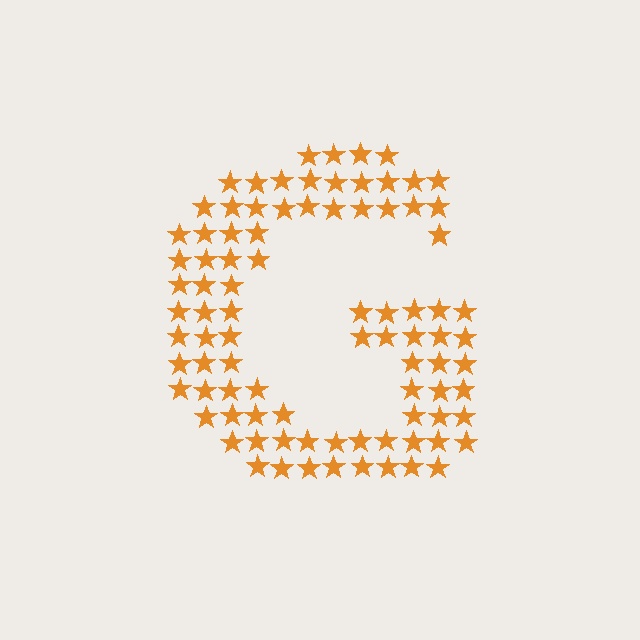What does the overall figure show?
The overall figure shows the letter G.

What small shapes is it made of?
It is made of small stars.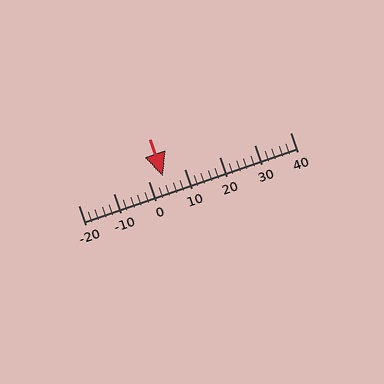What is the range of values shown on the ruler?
The ruler shows values from -20 to 40.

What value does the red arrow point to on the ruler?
The red arrow points to approximately 4.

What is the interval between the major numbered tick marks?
The major tick marks are spaced 10 units apart.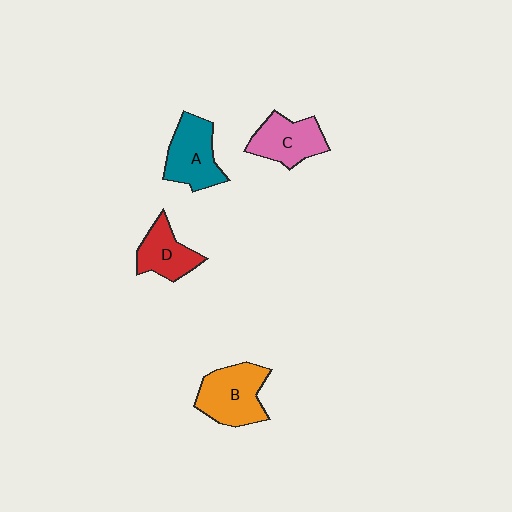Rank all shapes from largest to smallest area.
From largest to smallest: B (orange), A (teal), C (pink), D (red).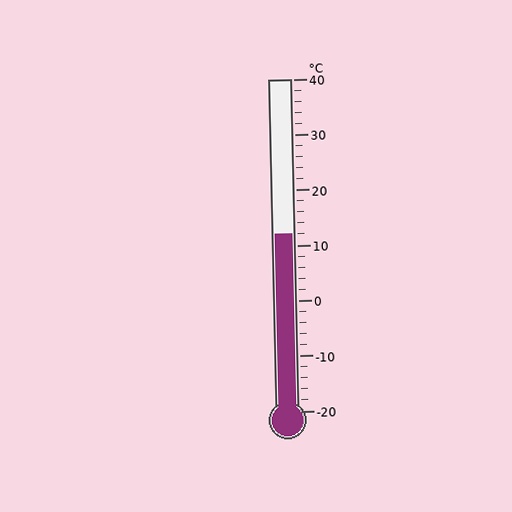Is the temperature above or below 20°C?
The temperature is below 20°C.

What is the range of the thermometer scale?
The thermometer scale ranges from -20°C to 40°C.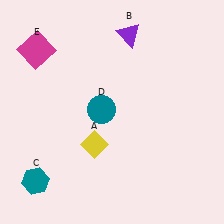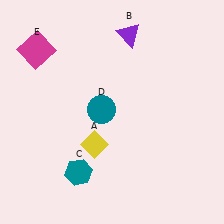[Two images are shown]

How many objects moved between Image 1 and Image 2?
1 object moved between the two images.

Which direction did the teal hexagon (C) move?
The teal hexagon (C) moved right.